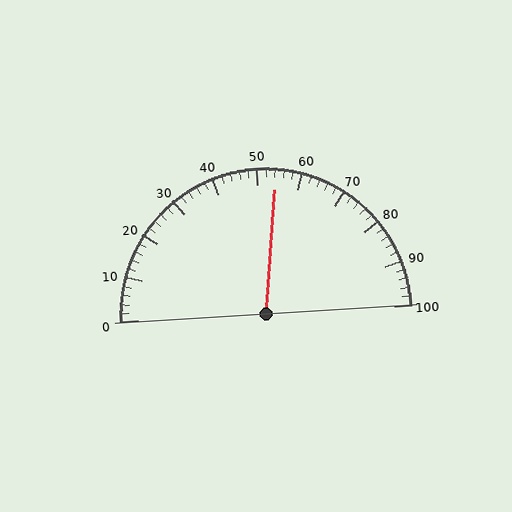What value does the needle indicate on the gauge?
The needle indicates approximately 54.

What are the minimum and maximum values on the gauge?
The gauge ranges from 0 to 100.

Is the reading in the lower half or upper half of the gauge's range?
The reading is in the upper half of the range (0 to 100).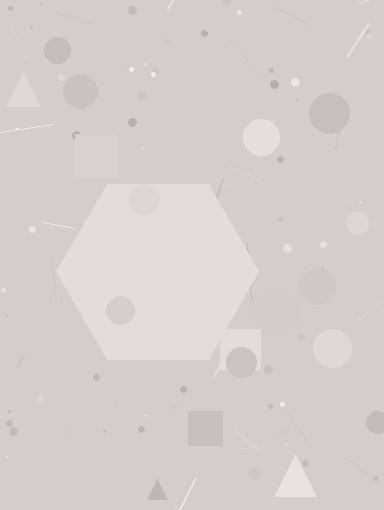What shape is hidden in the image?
A hexagon is hidden in the image.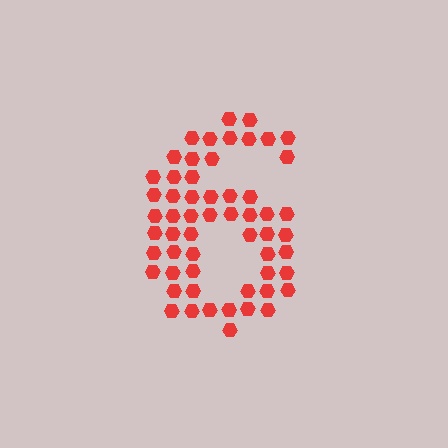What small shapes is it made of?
It is made of small hexagons.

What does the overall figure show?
The overall figure shows the digit 6.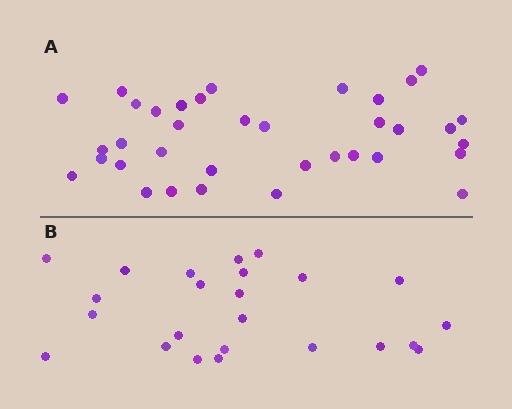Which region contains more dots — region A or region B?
Region A (the top region) has more dots.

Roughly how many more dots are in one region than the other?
Region A has roughly 12 or so more dots than region B.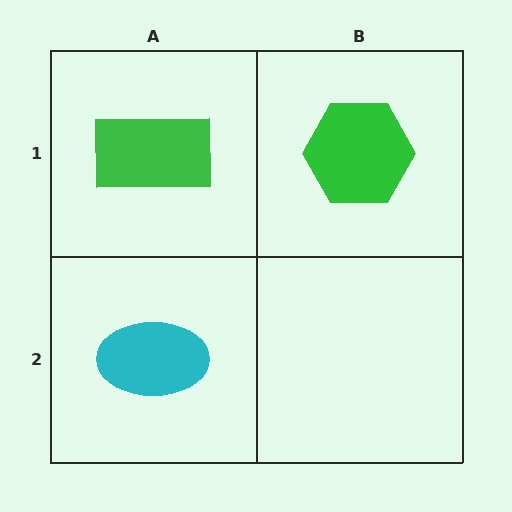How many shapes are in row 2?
1 shape.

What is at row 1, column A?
A green rectangle.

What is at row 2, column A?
A cyan ellipse.